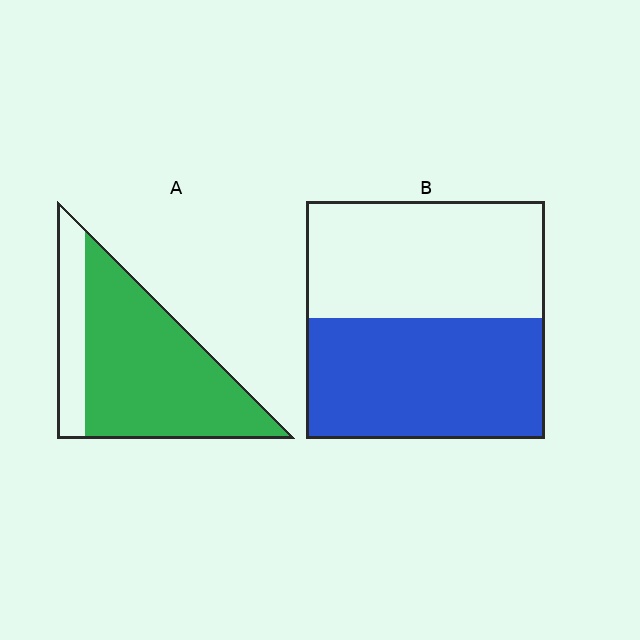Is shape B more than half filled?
Roughly half.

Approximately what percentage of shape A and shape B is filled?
A is approximately 80% and B is approximately 50%.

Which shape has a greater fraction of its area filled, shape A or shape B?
Shape A.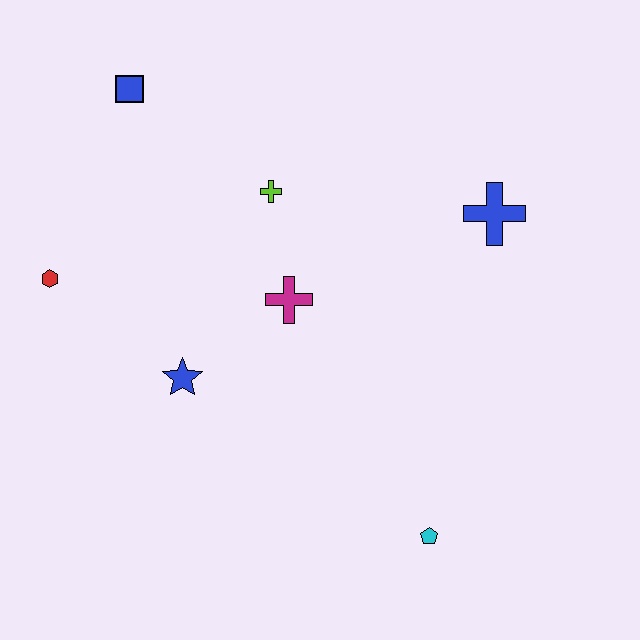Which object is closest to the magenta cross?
The lime cross is closest to the magenta cross.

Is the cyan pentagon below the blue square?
Yes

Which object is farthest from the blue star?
The blue cross is farthest from the blue star.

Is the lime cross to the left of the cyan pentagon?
Yes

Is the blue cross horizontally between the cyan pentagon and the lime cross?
No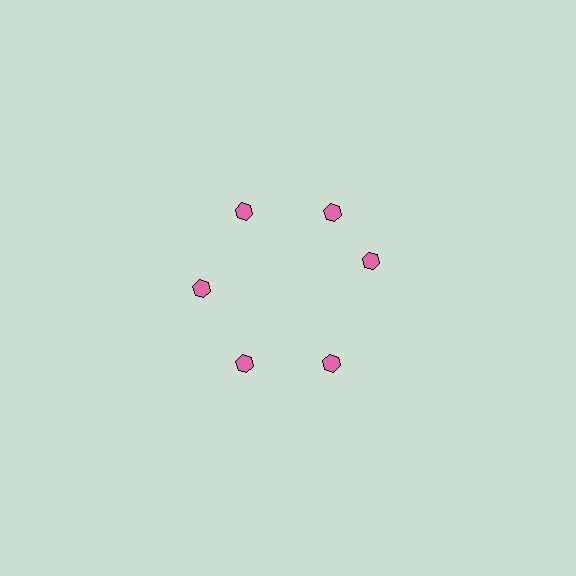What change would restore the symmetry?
The symmetry would be restored by rotating it back into even spacing with its neighbors so that all 6 hexagons sit at equal angles and equal distance from the center.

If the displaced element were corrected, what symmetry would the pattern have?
It would have 6-fold rotational symmetry — the pattern would map onto itself every 60 degrees.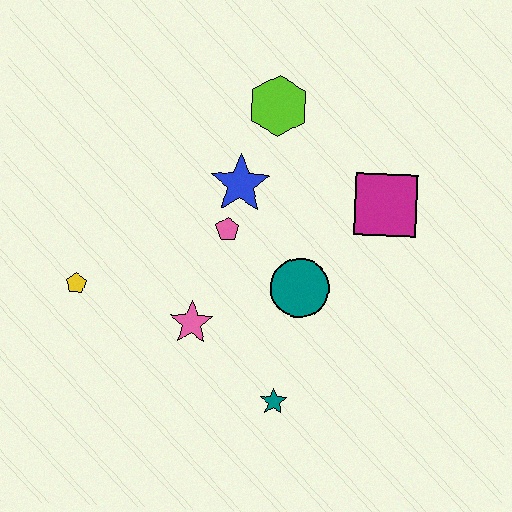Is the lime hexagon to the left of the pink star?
No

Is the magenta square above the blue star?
No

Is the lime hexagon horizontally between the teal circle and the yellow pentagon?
Yes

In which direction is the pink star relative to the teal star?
The pink star is to the left of the teal star.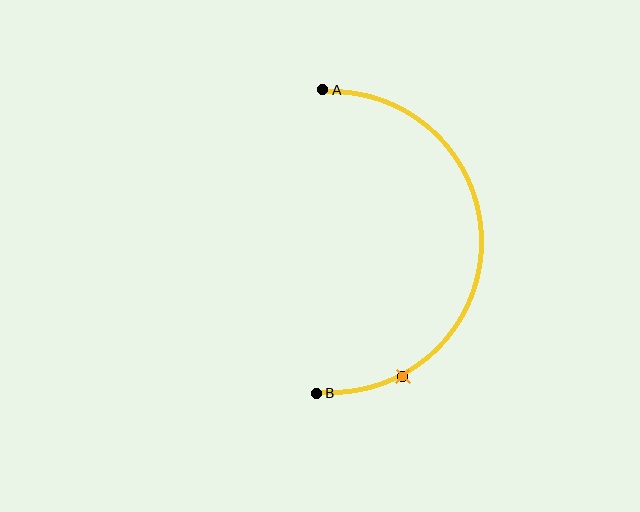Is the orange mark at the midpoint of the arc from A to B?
No. The orange mark lies on the arc but is closer to endpoint B. The arc midpoint would be at the point on the curve equidistant along the arc from both A and B.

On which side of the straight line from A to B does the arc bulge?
The arc bulges to the right of the straight line connecting A and B.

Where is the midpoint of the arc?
The arc midpoint is the point on the curve farthest from the straight line joining A and B. It sits to the right of that line.